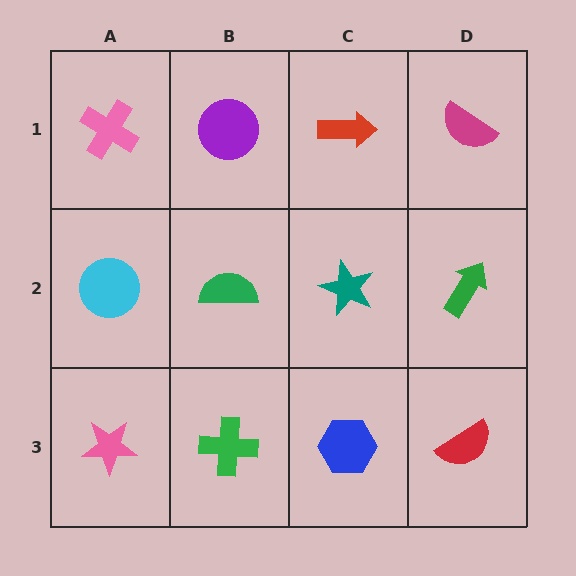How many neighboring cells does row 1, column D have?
2.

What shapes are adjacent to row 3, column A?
A cyan circle (row 2, column A), a green cross (row 3, column B).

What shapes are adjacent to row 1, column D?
A green arrow (row 2, column D), a red arrow (row 1, column C).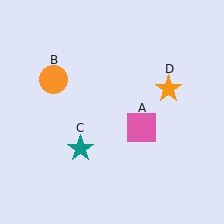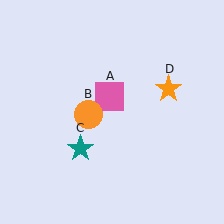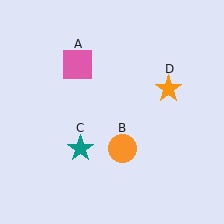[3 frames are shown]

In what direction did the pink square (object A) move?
The pink square (object A) moved up and to the left.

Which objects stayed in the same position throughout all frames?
Teal star (object C) and orange star (object D) remained stationary.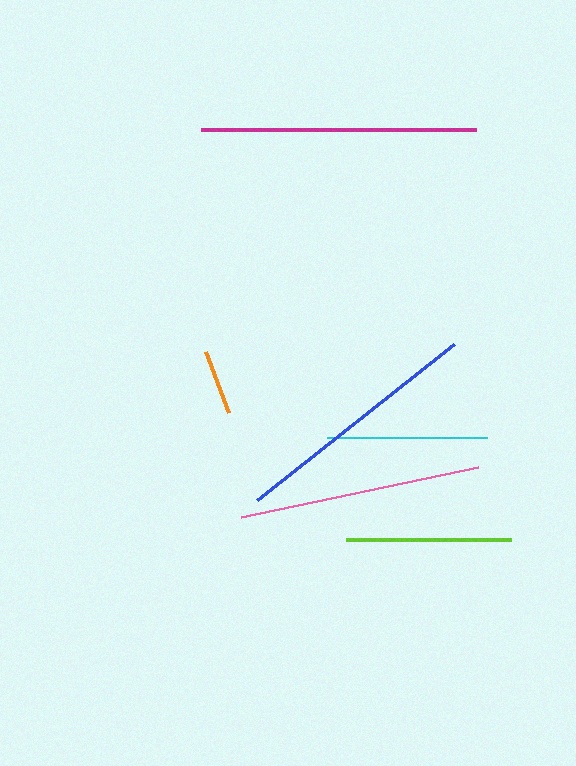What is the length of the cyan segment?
The cyan segment is approximately 160 pixels long.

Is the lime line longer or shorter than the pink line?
The pink line is longer than the lime line.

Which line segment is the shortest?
The orange line is the shortest at approximately 65 pixels.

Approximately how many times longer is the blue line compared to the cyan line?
The blue line is approximately 1.6 times the length of the cyan line.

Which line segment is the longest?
The magenta line is the longest at approximately 275 pixels.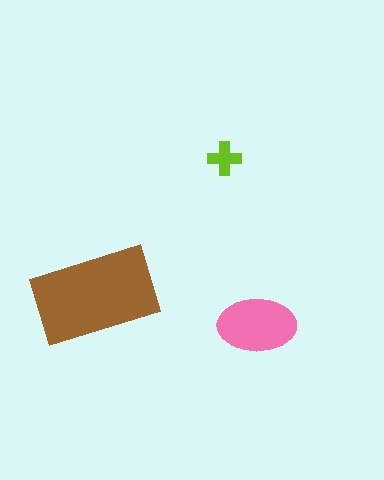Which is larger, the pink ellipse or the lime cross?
The pink ellipse.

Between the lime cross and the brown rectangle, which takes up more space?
The brown rectangle.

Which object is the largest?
The brown rectangle.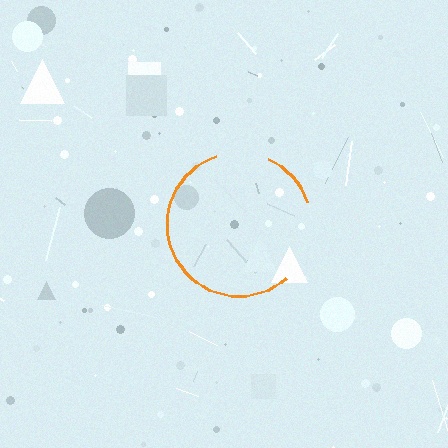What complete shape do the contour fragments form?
The contour fragments form a circle.